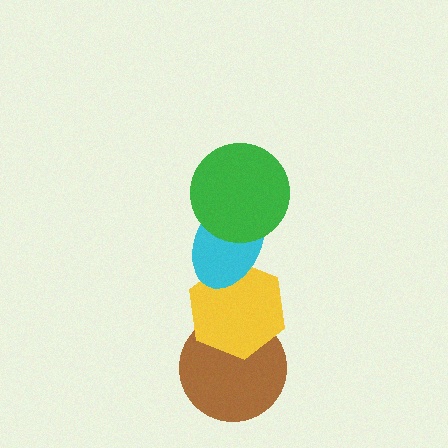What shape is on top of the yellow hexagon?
The cyan ellipse is on top of the yellow hexagon.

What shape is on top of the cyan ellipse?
The green circle is on top of the cyan ellipse.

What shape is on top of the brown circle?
The yellow hexagon is on top of the brown circle.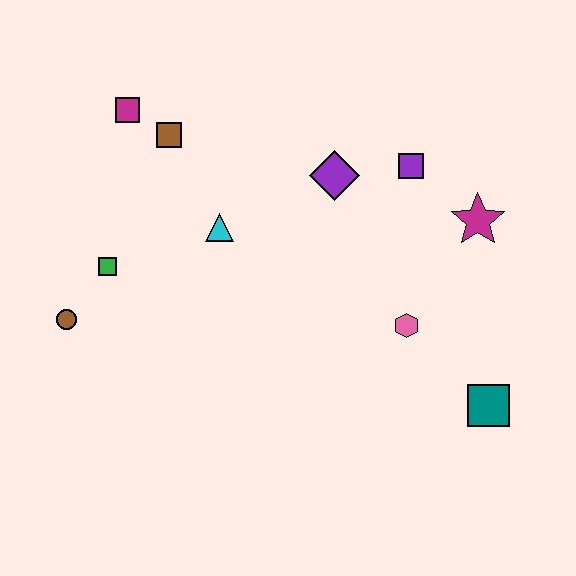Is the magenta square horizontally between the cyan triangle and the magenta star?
No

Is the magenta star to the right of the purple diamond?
Yes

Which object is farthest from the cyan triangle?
The teal square is farthest from the cyan triangle.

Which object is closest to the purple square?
The purple diamond is closest to the purple square.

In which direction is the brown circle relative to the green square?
The brown circle is below the green square.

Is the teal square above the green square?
No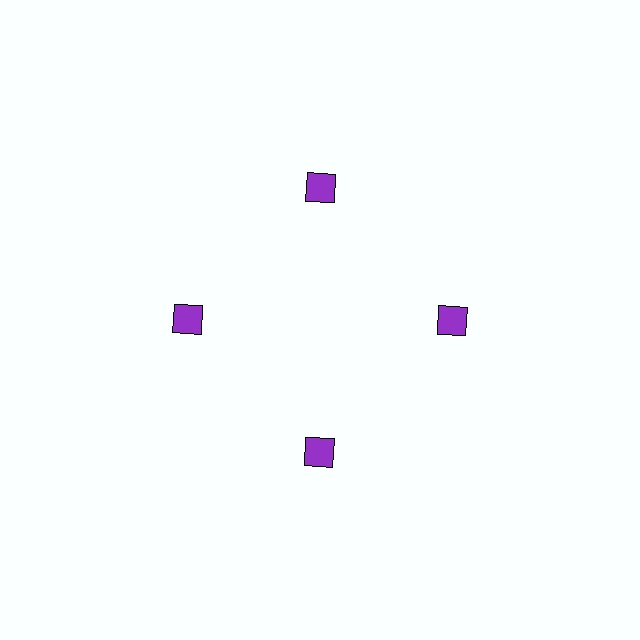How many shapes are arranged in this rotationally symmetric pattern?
There are 4 shapes, arranged in 4 groups of 1.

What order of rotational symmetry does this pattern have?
This pattern has 4-fold rotational symmetry.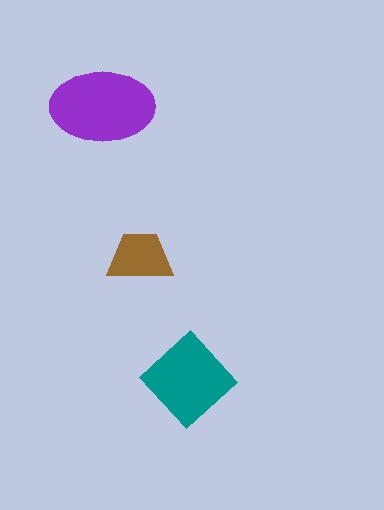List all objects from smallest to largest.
The brown trapezoid, the teal diamond, the purple ellipse.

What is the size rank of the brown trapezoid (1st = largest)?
3rd.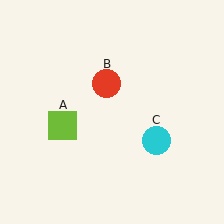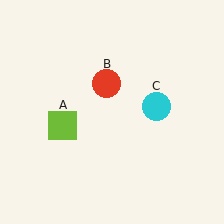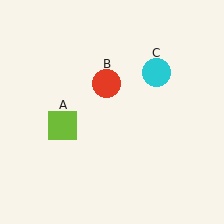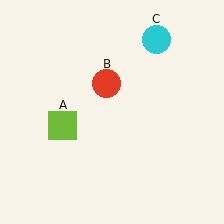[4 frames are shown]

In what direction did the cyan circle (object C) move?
The cyan circle (object C) moved up.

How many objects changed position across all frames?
1 object changed position: cyan circle (object C).